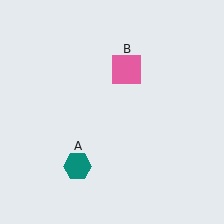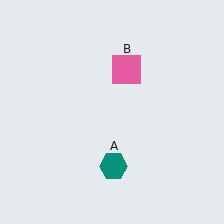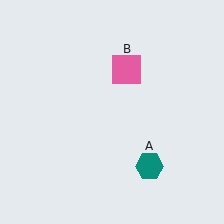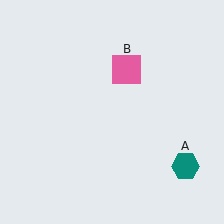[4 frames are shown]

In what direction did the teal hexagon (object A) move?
The teal hexagon (object A) moved right.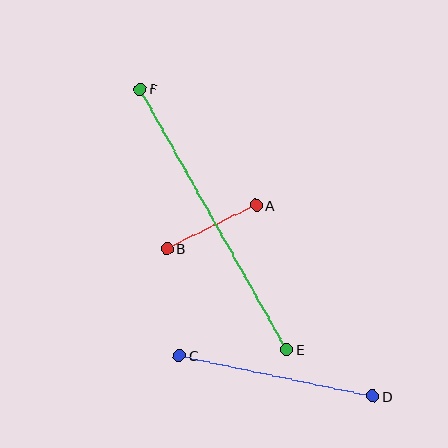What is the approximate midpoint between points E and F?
The midpoint is at approximately (213, 219) pixels.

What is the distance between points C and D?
The distance is approximately 197 pixels.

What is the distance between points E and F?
The distance is approximately 299 pixels.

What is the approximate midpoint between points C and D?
The midpoint is at approximately (276, 376) pixels.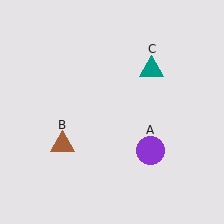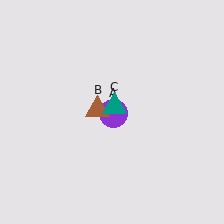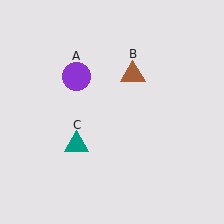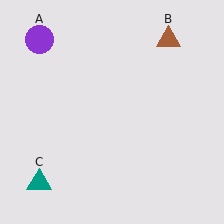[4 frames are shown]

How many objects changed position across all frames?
3 objects changed position: purple circle (object A), brown triangle (object B), teal triangle (object C).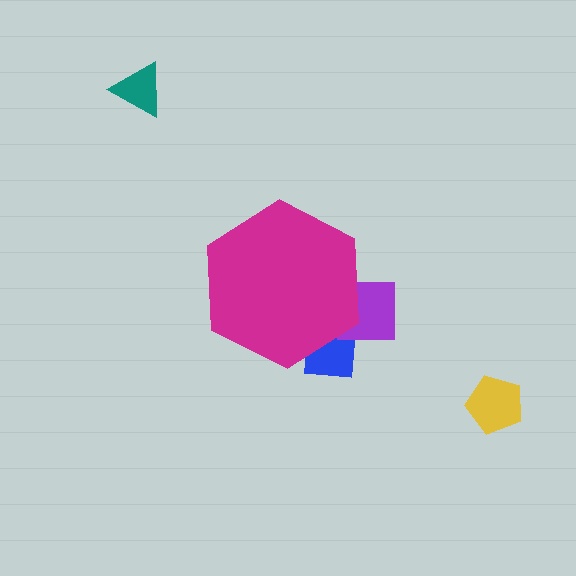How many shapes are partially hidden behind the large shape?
2 shapes are partially hidden.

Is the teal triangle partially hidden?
No, the teal triangle is fully visible.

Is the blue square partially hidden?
Yes, the blue square is partially hidden behind the magenta hexagon.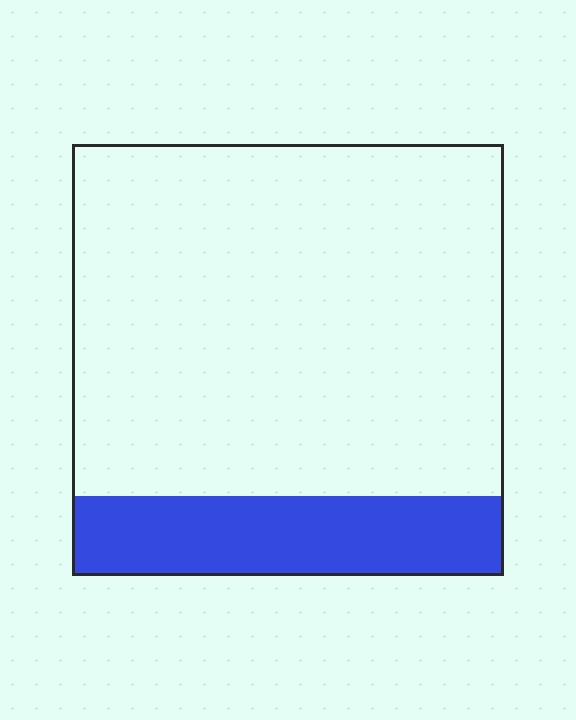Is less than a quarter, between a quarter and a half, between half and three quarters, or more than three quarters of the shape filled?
Less than a quarter.